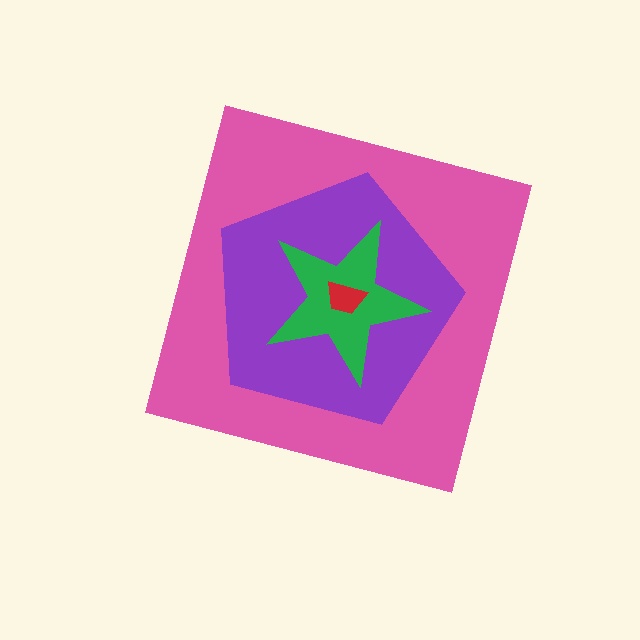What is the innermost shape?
The red trapezoid.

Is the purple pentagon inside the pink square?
Yes.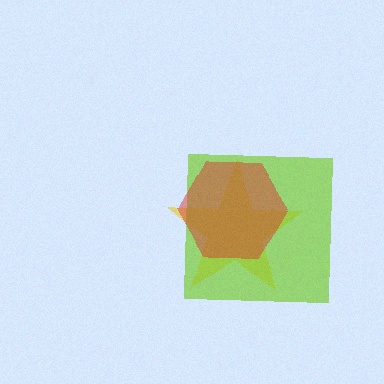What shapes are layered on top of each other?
The layered shapes are: a yellow star, a lime square, a red hexagon.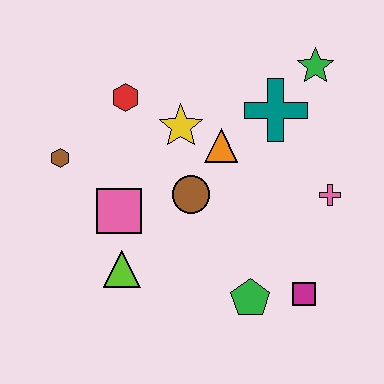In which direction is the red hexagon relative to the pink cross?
The red hexagon is to the left of the pink cross.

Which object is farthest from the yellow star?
The magenta square is farthest from the yellow star.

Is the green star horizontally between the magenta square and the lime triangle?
No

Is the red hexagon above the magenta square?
Yes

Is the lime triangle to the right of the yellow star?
No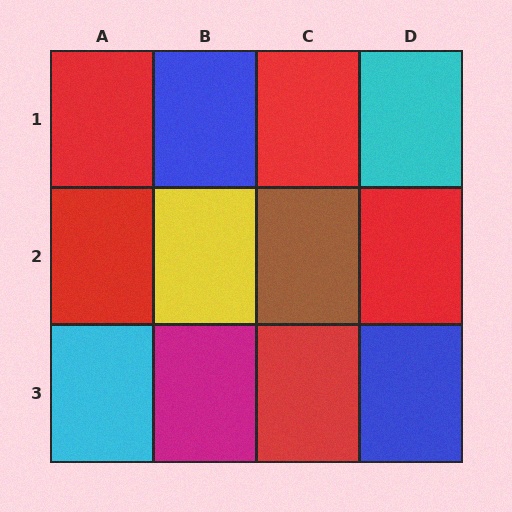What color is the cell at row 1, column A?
Red.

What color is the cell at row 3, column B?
Magenta.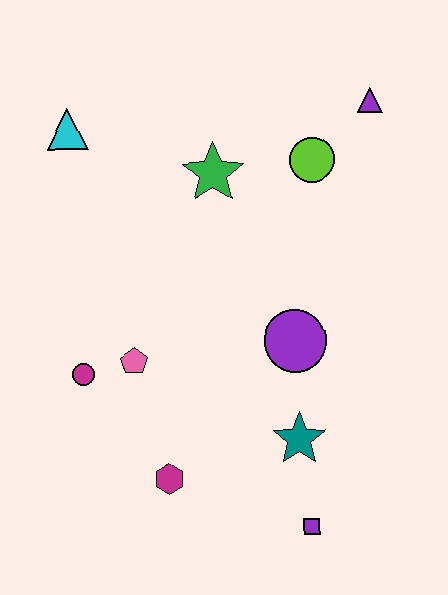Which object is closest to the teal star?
The purple square is closest to the teal star.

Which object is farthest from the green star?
The purple square is farthest from the green star.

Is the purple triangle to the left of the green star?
No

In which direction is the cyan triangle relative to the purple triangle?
The cyan triangle is to the left of the purple triangle.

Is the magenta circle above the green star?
No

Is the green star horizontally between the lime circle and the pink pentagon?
Yes